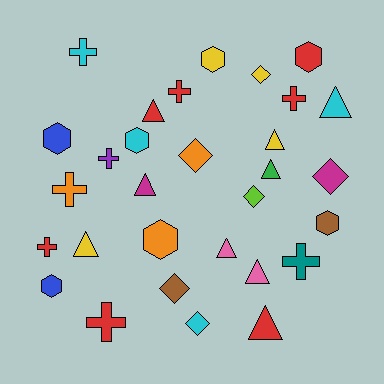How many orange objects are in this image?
There are 3 orange objects.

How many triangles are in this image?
There are 9 triangles.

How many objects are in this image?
There are 30 objects.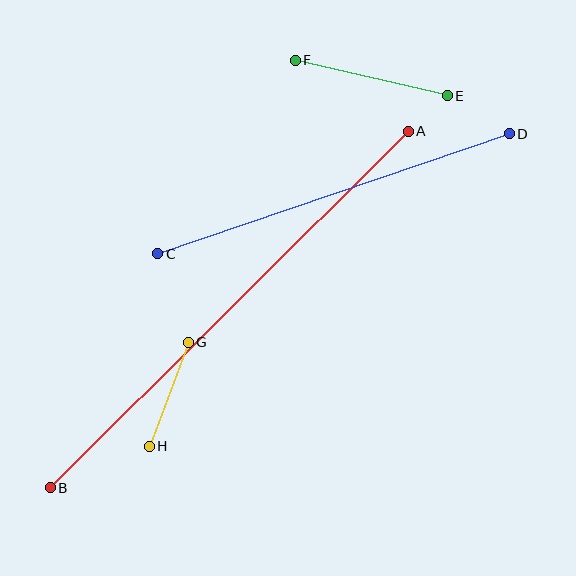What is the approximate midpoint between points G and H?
The midpoint is at approximately (169, 394) pixels.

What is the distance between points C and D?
The distance is approximately 371 pixels.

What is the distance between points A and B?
The distance is approximately 505 pixels.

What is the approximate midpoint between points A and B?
The midpoint is at approximately (229, 309) pixels.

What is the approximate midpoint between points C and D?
The midpoint is at approximately (334, 194) pixels.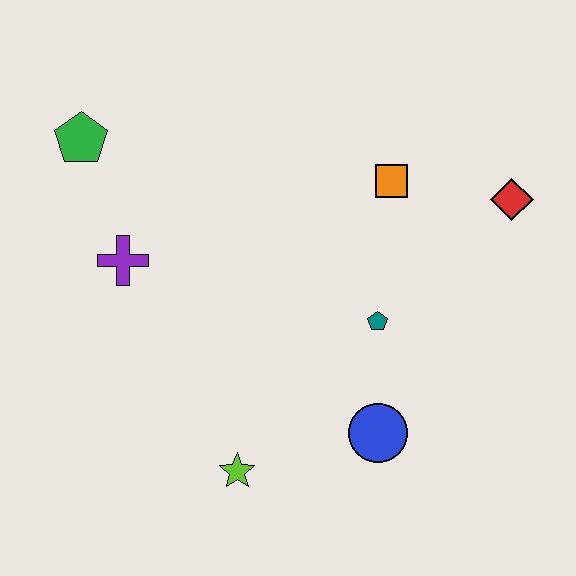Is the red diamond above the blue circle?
Yes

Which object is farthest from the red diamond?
The green pentagon is farthest from the red diamond.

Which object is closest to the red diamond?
The orange square is closest to the red diamond.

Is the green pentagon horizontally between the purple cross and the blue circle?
No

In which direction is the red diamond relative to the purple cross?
The red diamond is to the right of the purple cross.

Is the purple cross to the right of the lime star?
No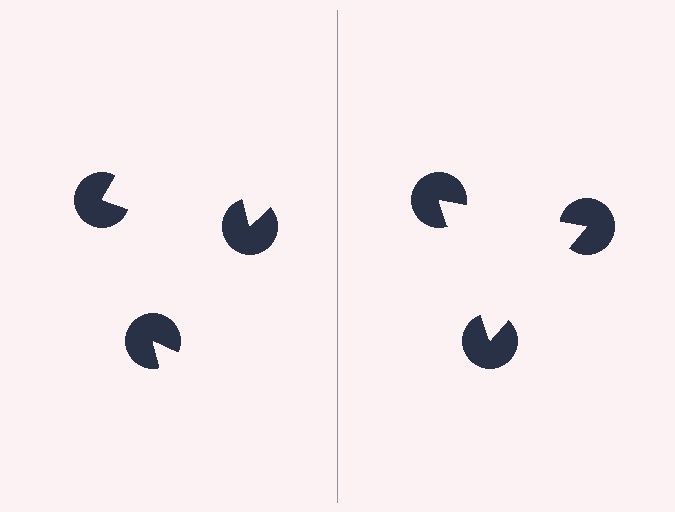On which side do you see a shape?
An illusory triangle appears on the right side. On the left side the wedge cuts are rotated, so no coherent shape forms.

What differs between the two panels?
The pac-man discs are positioned identically on both sides; only the wedge orientations differ. On the right they align to a triangle; on the left they are misaligned.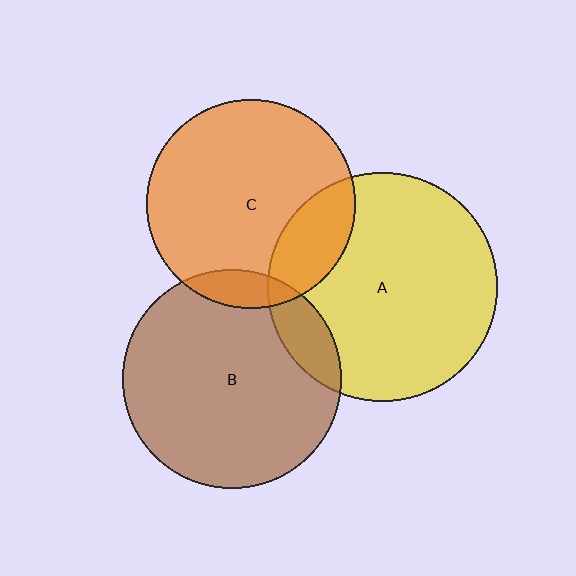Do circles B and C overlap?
Yes.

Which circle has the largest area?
Circle A (yellow).